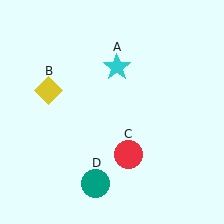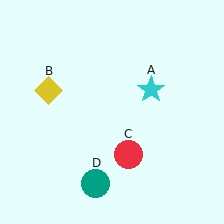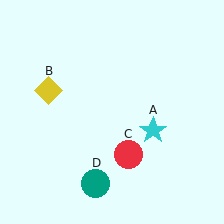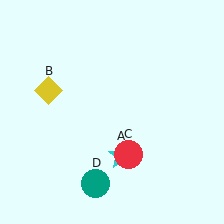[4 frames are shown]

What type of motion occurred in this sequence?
The cyan star (object A) rotated clockwise around the center of the scene.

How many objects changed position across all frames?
1 object changed position: cyan star (object A).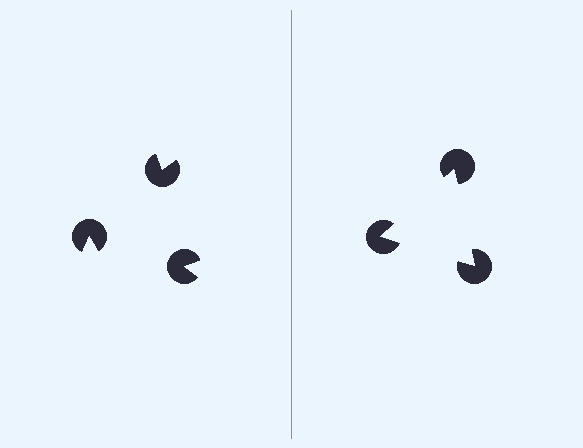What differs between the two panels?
The pac-man discs are positioned identically on both sides; only the wedge orientations differ. On the right they align to a triangle; on the left they are misaligned.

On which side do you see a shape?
An illusory triangle appears on the right side. On the left side the wedge cuts are rotated, so no coherent shape forms.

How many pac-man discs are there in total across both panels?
6 — 3 on each side.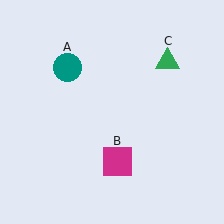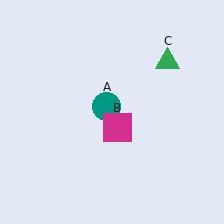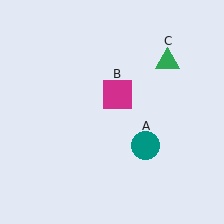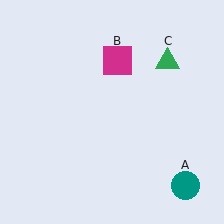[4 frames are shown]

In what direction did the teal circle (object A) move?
The teal circle (object A) moved down and to the right.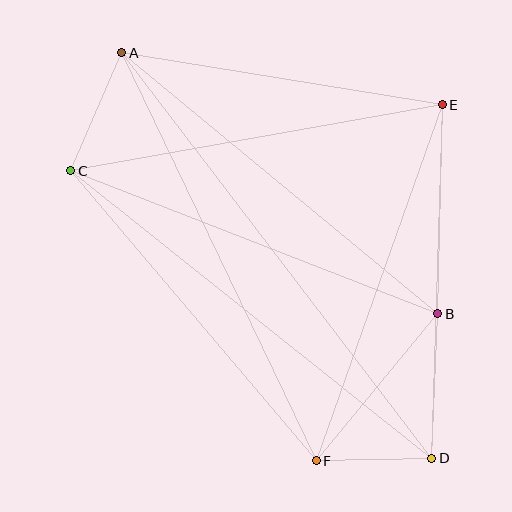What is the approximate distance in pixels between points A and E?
The distance between A and E is approximately 325 pixels.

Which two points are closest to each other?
Points D and F are closest to each other.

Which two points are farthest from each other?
Points A and D are farthest from each other.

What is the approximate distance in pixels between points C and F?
The distance between C and F is approximately 380 pixels.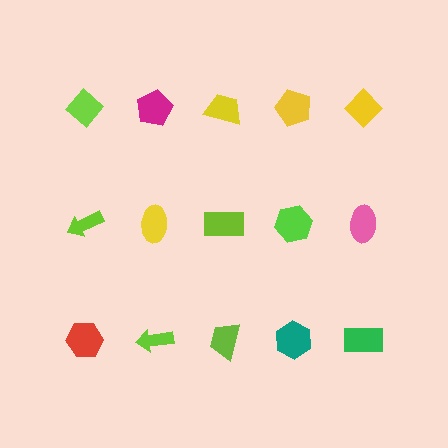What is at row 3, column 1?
A red hexagon.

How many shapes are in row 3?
5 shapes.